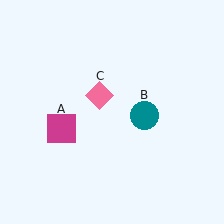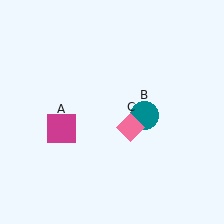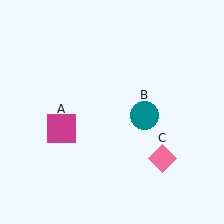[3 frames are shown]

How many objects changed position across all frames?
1 object changed position: pink diamond (object C).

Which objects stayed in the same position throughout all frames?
Magenta square (object A) and teal circle (object B) remained stationary.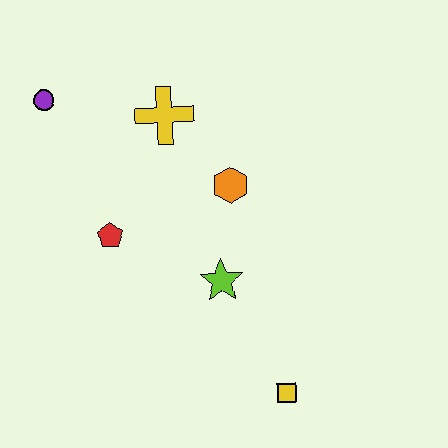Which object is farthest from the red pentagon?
The yellow square is farthest from the red pentagon.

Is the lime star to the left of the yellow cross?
No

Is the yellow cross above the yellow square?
Yes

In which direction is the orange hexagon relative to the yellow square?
The orange hexagon is above the yellow square.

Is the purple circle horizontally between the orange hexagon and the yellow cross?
No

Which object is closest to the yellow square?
The lime star is closest to the yellow square.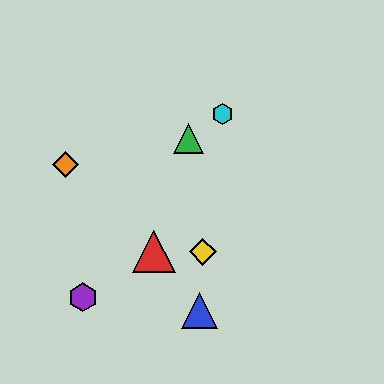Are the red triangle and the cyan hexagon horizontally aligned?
No, the red triangle is at y≈252 and the cyan hexagon is at y≈114.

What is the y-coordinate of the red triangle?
The red triangle is at y≈252.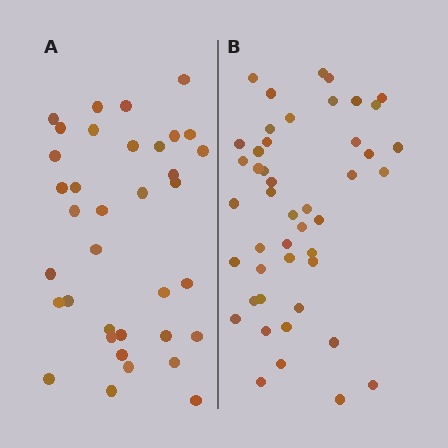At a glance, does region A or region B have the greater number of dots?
Region B (the right region) has more dots.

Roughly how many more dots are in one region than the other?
Region B has roughly 10 or so more dots than region A.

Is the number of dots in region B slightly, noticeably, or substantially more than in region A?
Region B has noticeably more, but not dramatically so. The ratio is roughly 1.3 to 1.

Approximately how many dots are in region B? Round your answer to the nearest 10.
About 50 dots. (The exact count is 46, which rounds to 50.)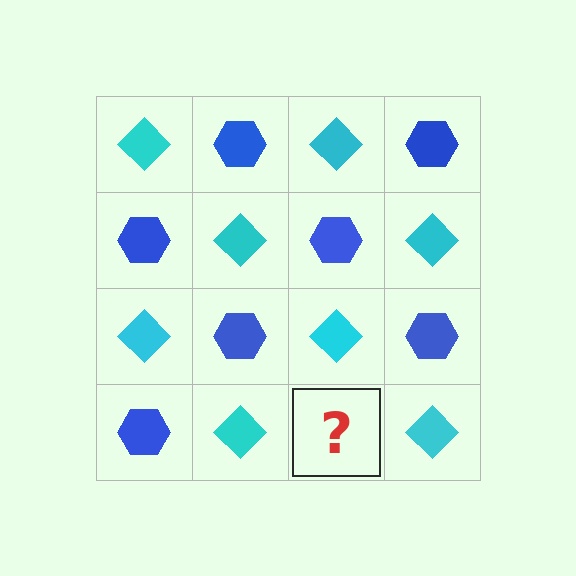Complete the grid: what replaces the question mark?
The question mark should be replaced with a blue hexagon.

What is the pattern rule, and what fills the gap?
The rule is that it alternates cyan diamond and blue hexagon in a checkerboard pattern. The gap should be filled with a blue hexagon.